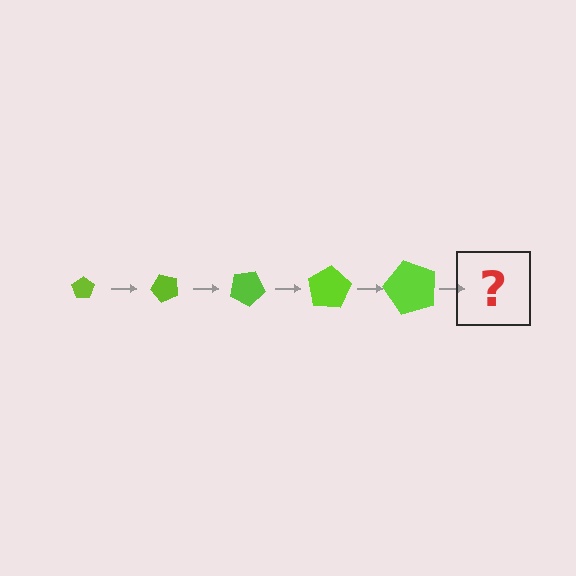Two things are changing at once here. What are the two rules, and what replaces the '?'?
The two rules are that the pentagon grows larger each step and it rotates 50 degrees each step. The '?' should be a pentagon, larger than the previous one and rotated 250 degrees from the start.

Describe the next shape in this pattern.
It should be a pentagon, larger than the previous one and rotated 250 degrees from the start.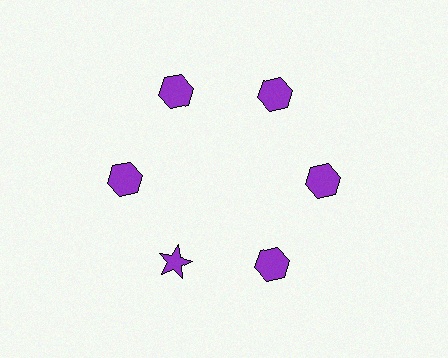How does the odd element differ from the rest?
It has a different shape: star instead of hexagon.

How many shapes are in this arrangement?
There are 6 shapes arranged in a ring pattern.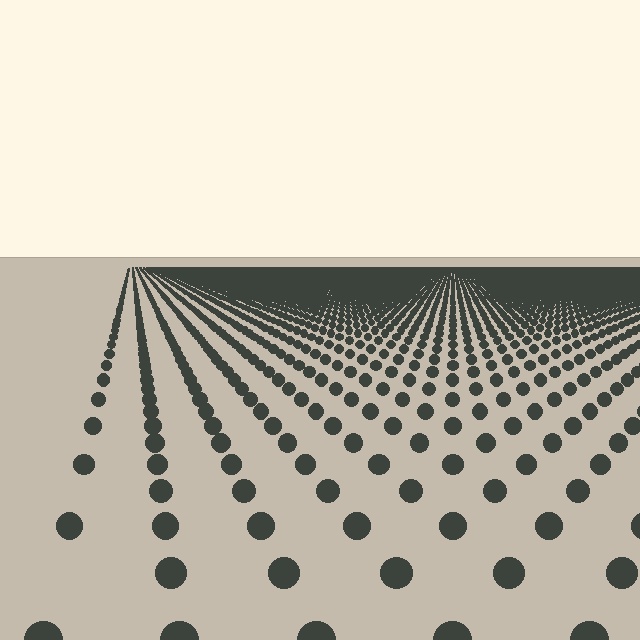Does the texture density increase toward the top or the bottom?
Density increases toward the top.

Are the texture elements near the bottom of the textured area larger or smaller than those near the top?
Larger. Near the bottom, elements are closer to the viewer and appear at a bigger on-screen size.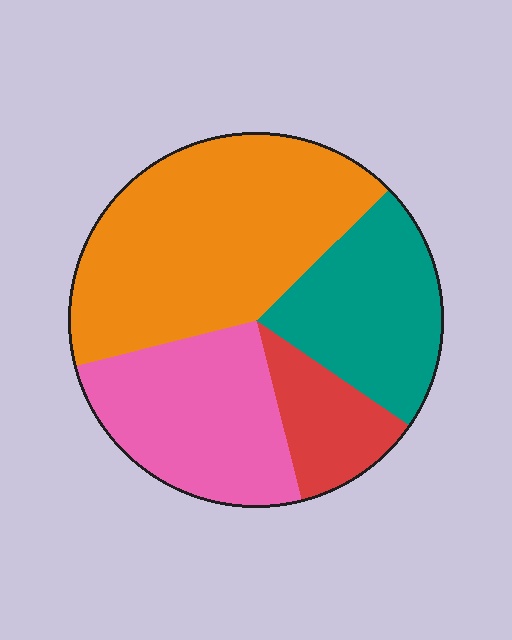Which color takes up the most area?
Orange, at roughly 40%.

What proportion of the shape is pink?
Pink covers roughly 25% of the shape.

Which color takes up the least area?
Red, at roughly 10%.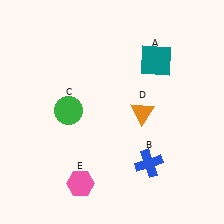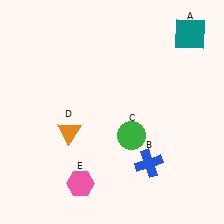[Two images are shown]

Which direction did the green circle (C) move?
The green circle (C) moved right.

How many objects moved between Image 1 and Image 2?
3 objects moved between the two images.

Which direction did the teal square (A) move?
The teal square (A) moved right.